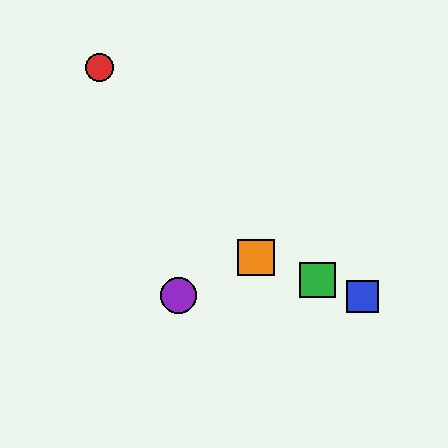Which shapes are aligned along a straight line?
The blue square, the green square, the yellow circle, the orange square are aligned along a straight line.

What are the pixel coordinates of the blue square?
The blue square is at (363, 297).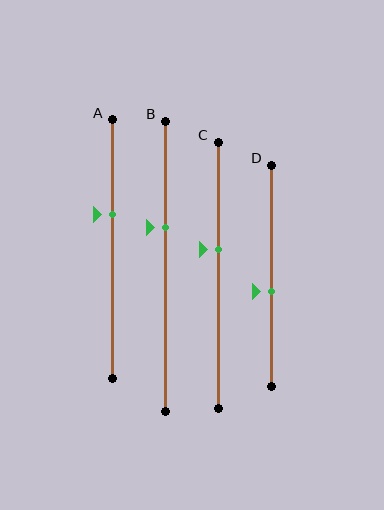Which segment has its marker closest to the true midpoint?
Segment D has its marker closest to the true midpoint.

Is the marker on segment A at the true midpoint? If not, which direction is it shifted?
No, the marker on segment A is shifted upward by about 14% of the segment length.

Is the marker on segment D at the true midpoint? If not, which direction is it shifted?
No, the marker on segment D is shifted downward by about 7% of the segment length.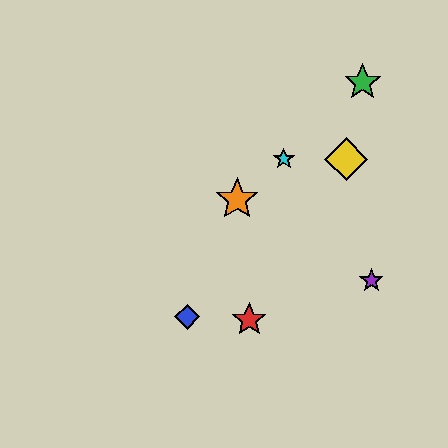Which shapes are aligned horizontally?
The yellow diamond, the cyan star are aligned horizontally.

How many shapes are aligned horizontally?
2 shapes (the yellow diamond, the cyan star) are aligned horizontally.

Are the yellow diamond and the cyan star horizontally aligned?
Yes, both are at y≈159.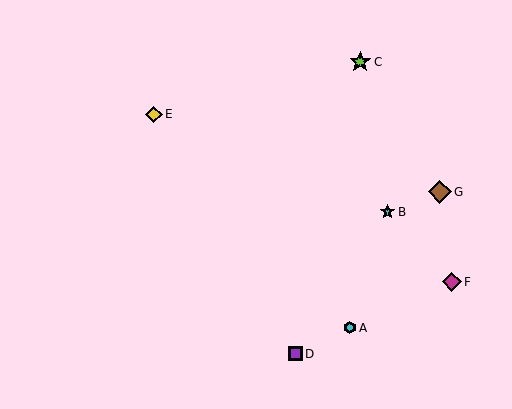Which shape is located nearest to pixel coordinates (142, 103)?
The yellow diamond (labeled E) at (154, 114) is nearest to that location.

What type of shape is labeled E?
Shape E is a yellow diamond.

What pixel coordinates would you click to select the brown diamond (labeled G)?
Click at (440, 192) to select the brown diamond G.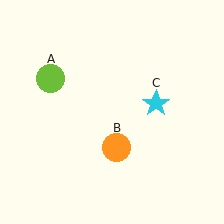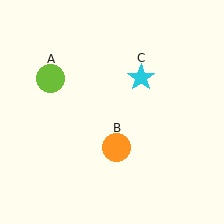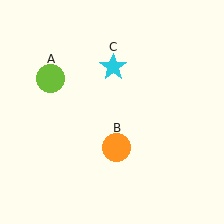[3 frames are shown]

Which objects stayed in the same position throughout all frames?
Lime circle (object A) and orange circle (object B) remained stationary.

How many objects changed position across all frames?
1 object changed position: cyan star (object C).